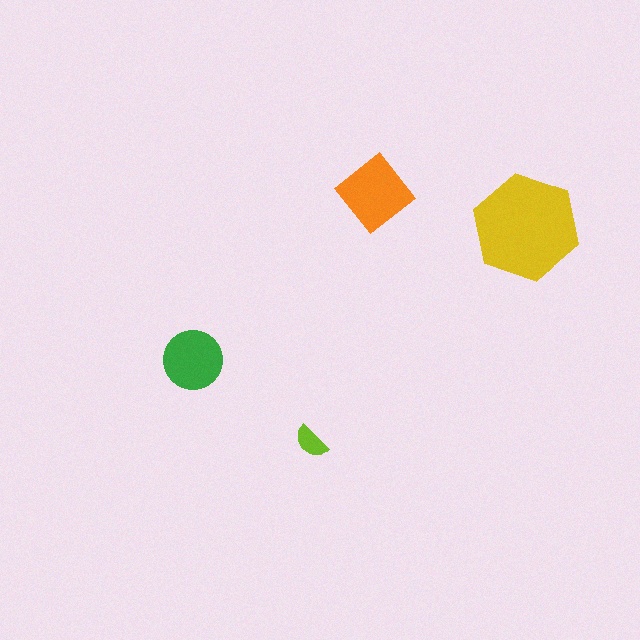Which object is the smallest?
The lime semicircle.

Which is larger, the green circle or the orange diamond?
The orange diamond.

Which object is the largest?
The yellow hexagon.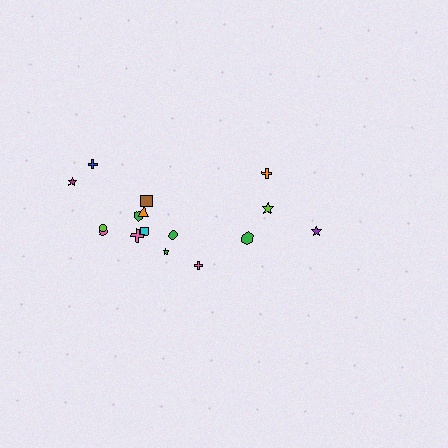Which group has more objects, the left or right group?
The left group.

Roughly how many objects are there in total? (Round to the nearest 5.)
Roughly 15 objects in total.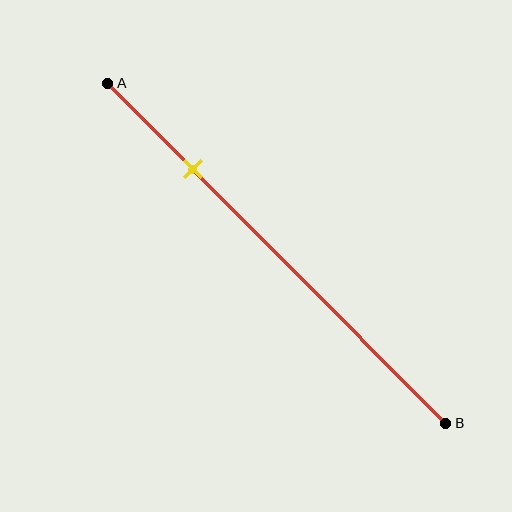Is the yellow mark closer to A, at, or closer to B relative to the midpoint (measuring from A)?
The yellow mark is closer to point A than the midpoint of segment AB.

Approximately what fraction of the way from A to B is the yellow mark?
The yellow mark is approximately 25% of the way from A to B.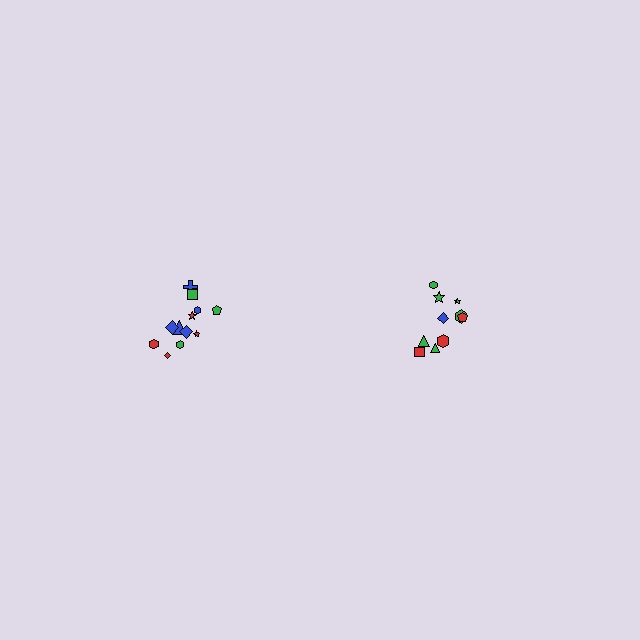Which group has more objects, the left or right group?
The left group.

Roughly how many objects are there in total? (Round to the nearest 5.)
Roughly 20 objects in total.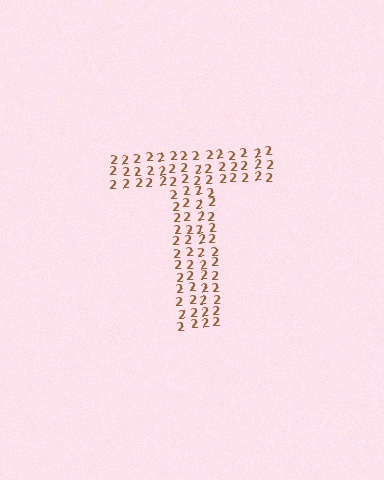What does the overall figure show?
The overall figure shows the letter T.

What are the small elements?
The small elements are digit 2's.